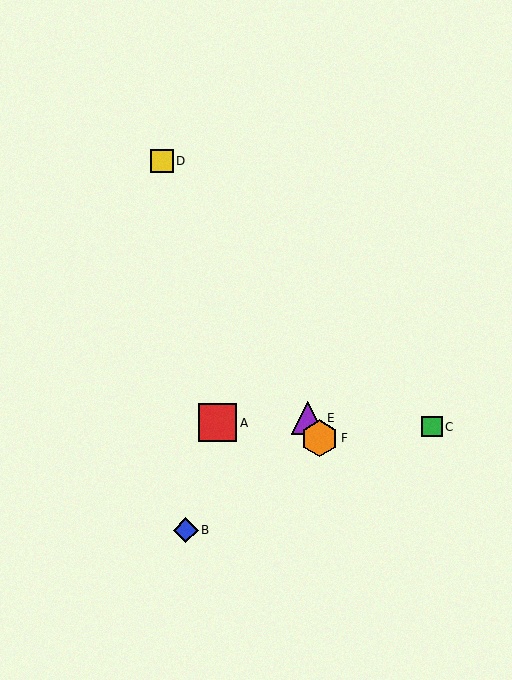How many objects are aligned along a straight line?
3 objects (D, E, F) are aligned along a straight line.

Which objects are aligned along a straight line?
Objects D, E, F are aligned along a straight line.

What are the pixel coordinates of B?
Object B is at (186, 530).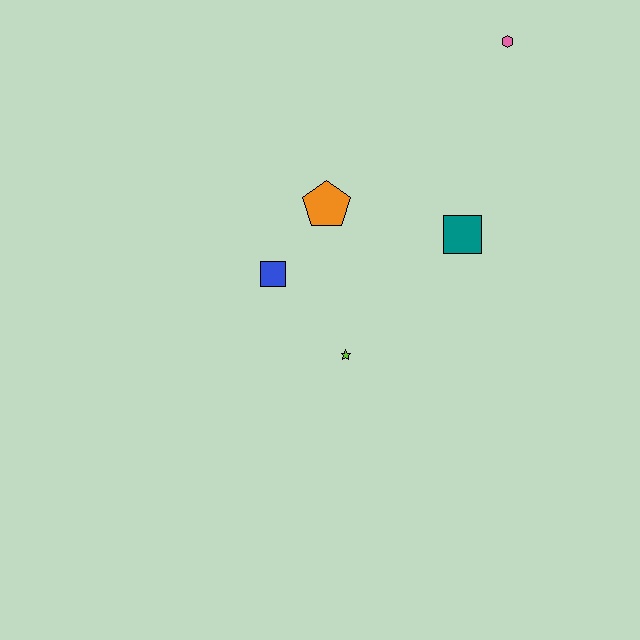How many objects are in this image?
There are 5 objects.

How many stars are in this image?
There is 1 star.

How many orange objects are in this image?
There is 1 orange object.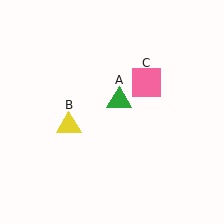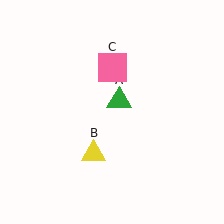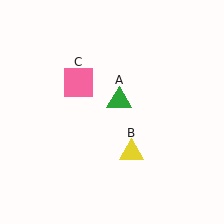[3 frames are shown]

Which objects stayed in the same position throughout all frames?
Green triangle (object A) remained stationary.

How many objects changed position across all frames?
2 objects changed position: yellow triangle (object B), pink square (object C).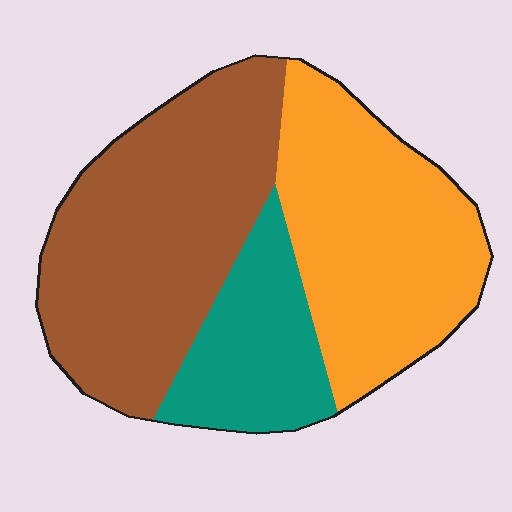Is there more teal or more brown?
Brown.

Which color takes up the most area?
Brown, at roughly 45%.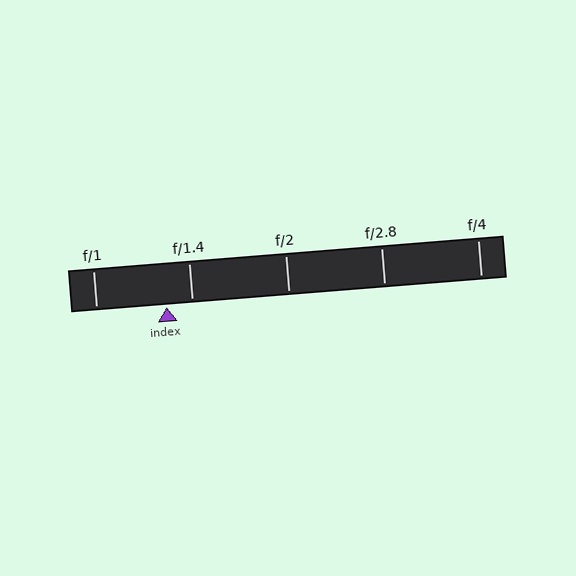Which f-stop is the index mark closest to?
The index mark is closest to f/1.4.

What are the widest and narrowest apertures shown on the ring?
The widest aperture shown is f/1 and the narrowest is f/4.